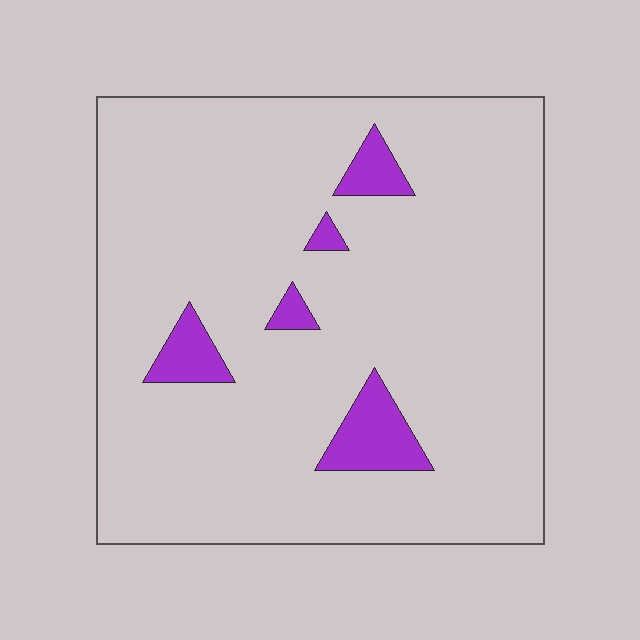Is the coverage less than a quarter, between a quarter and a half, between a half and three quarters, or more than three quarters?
Less than a quarter.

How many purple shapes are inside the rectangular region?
5.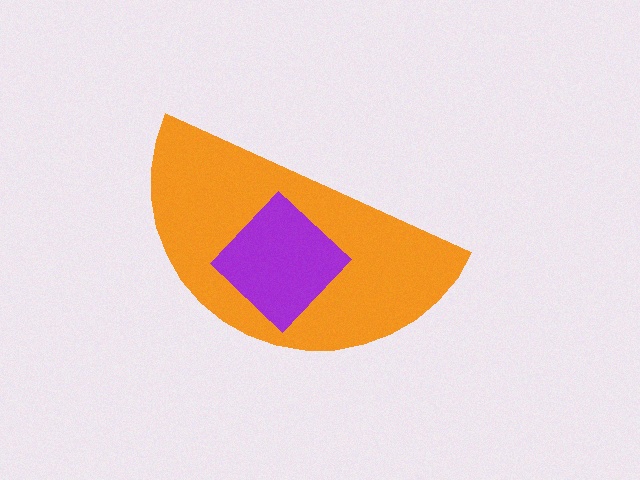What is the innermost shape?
The purple diamond.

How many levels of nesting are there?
2.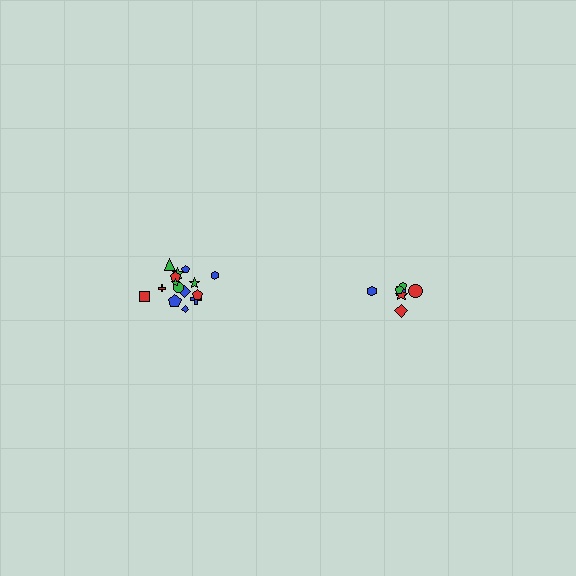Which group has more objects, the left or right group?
The left group.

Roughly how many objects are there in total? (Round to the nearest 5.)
Roughly 20 objects in total.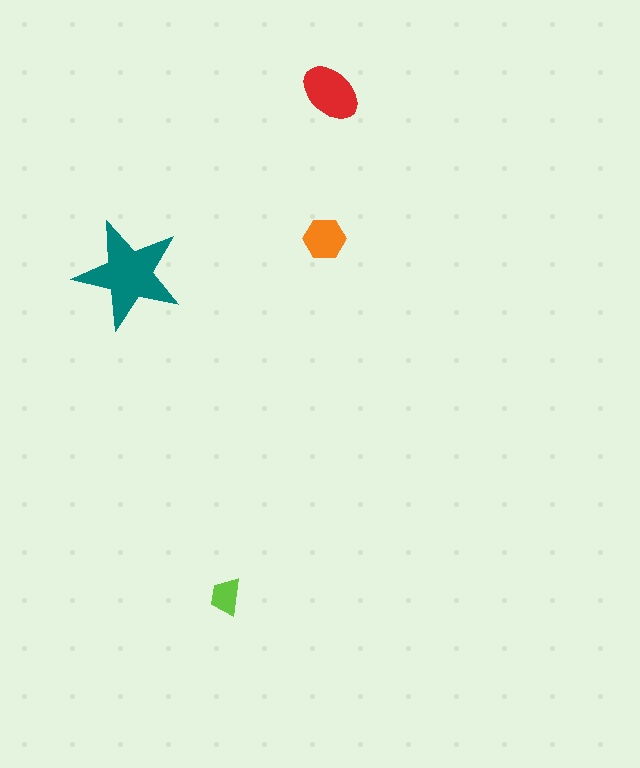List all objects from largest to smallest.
The teal star, the red ellipse, the orange hexagon, the lime trapezoid.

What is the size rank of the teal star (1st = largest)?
1st.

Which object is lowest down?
The lime trapezoid is bottommost.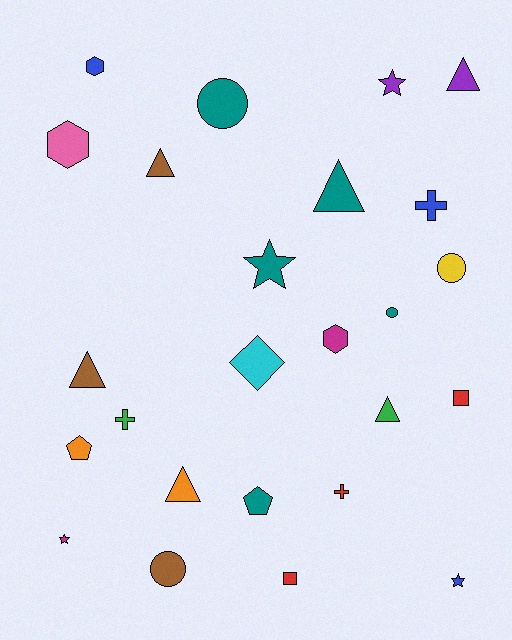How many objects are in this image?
There are 25 objects.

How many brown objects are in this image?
There are 3 brown objects.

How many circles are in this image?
There are 4 circles.